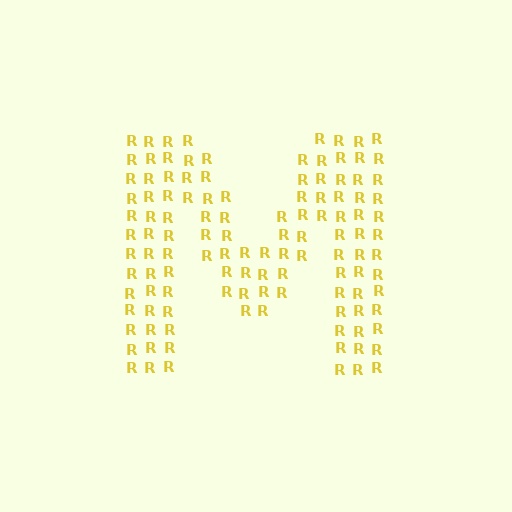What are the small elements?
The small elements are letter R's.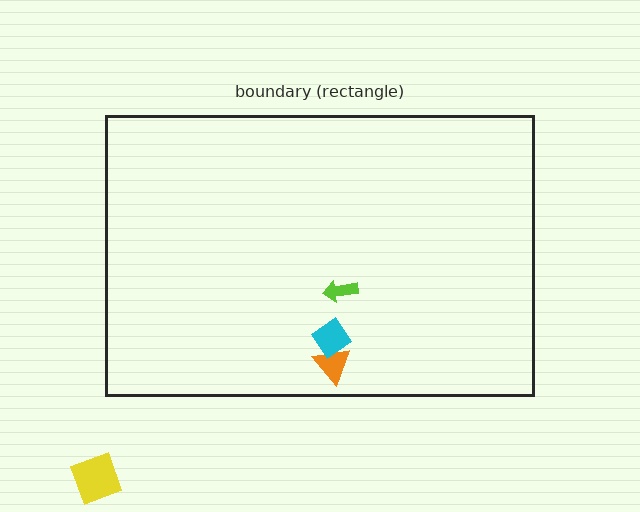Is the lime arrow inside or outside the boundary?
Inside.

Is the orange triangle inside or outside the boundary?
Inside.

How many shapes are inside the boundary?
3 inside, 1 outside.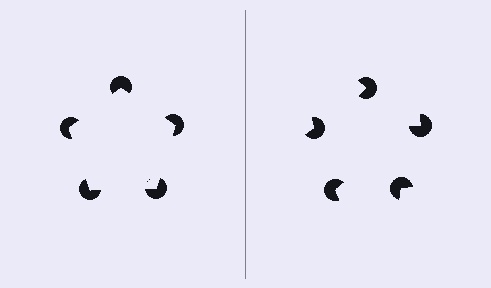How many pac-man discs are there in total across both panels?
10 — 5 on each side.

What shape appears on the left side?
An illusory pentagon.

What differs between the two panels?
The pac-man discs are positioned identically on both sides; only the wedge orientations differ. On the left they align to a pentagon; on the right they are misaligned.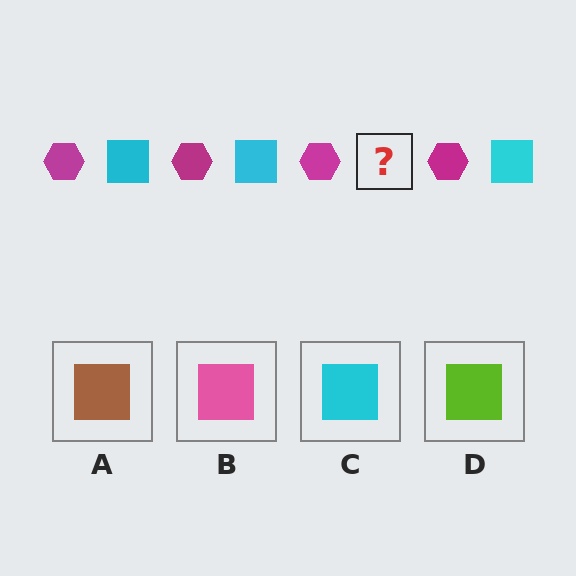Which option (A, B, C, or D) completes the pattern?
C.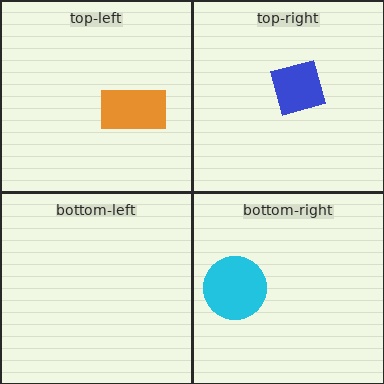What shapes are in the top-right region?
The blue diamond.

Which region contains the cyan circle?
The bottom-right region.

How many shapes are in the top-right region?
1.